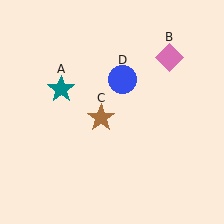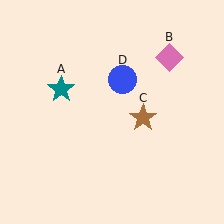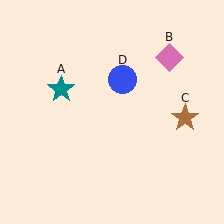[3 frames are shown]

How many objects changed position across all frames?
1 object changed position: brown star (object C).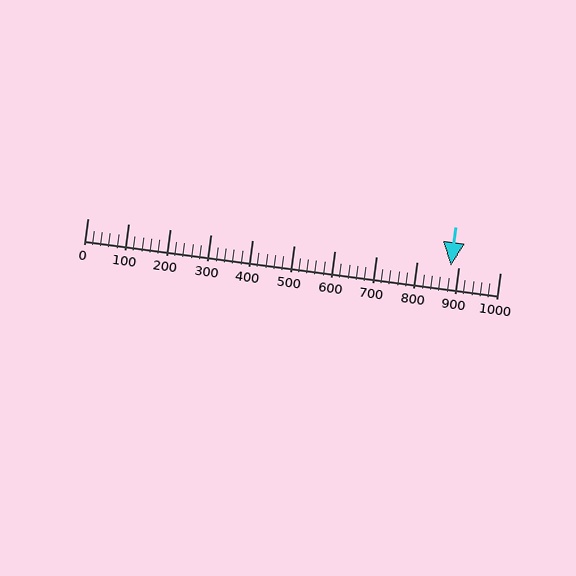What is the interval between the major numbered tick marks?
The major tick marks are spaced 100 units apart.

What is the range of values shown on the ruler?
The ruler shows values from 0 to 1000.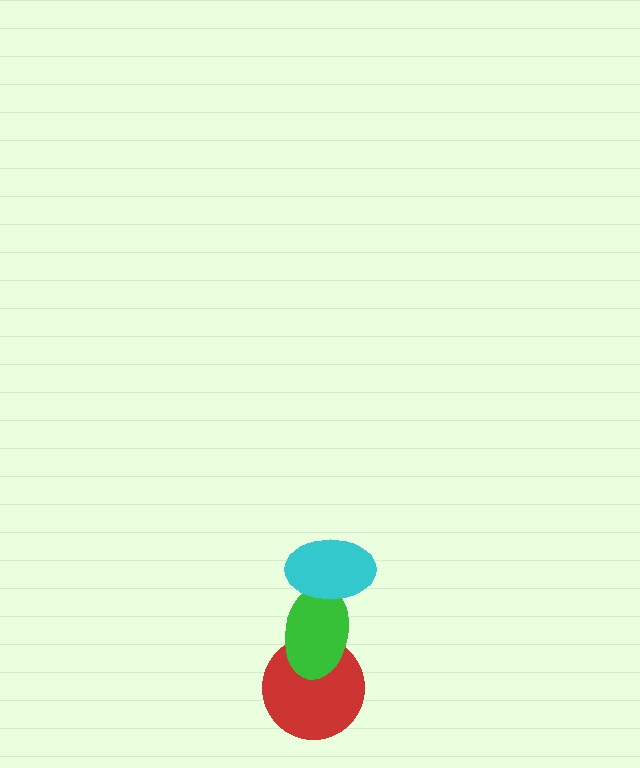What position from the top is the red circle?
The red circle is 3rd from the top.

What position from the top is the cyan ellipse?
The cyan ellipse is 1st from the top.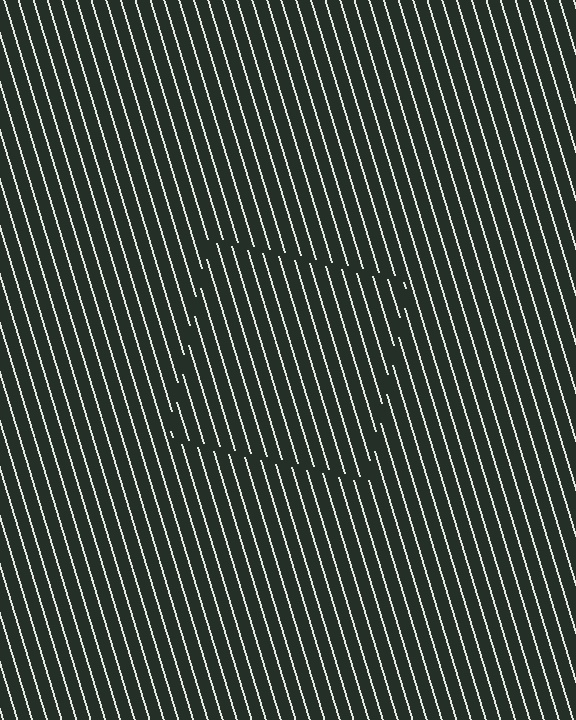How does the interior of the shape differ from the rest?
The interior of the shape contains the same grating, shifted by half a period — the contour is defined by the phase discontinuity where line-ends from the inner and outer gratings abut.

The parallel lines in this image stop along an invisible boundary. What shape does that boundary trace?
An illusory square. The interior of the shape contains the same grating, shifted by half a period — the contour is defined by the phase discontinuity where line-ends from the inner and outer gratings abut.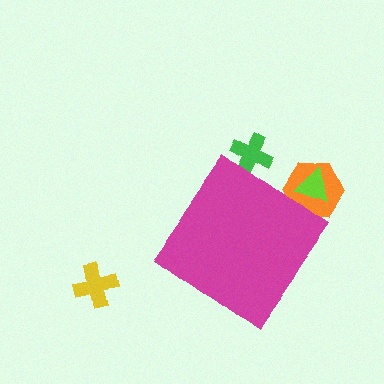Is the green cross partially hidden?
Yes, the green cross is partially hidden behind the magenta diamond.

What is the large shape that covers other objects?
A magenta diamond.